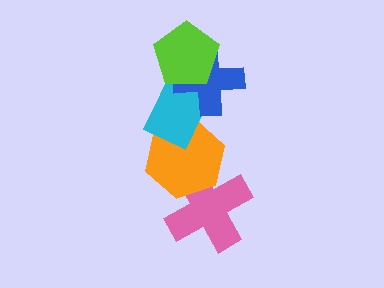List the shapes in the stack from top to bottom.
From top to bottom: the lime pentagon, the blue cross, the cyan rectangle, the orange hexagon, the pink cross.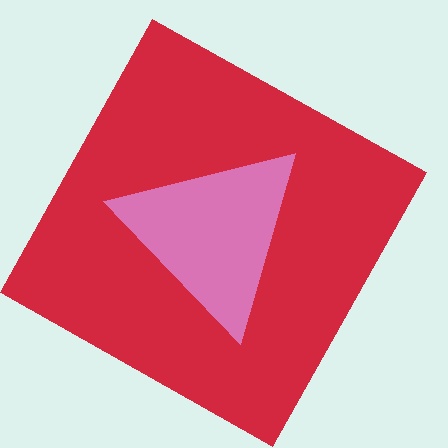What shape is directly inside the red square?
The pink triangle.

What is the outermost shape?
The red square.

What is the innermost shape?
The pink triangle.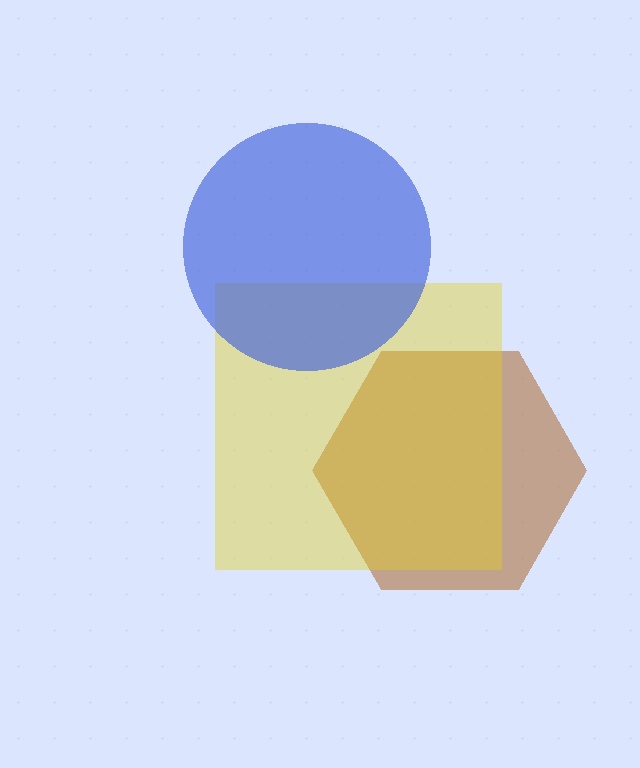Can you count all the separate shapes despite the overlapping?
Yes, there are 3 separate shapes.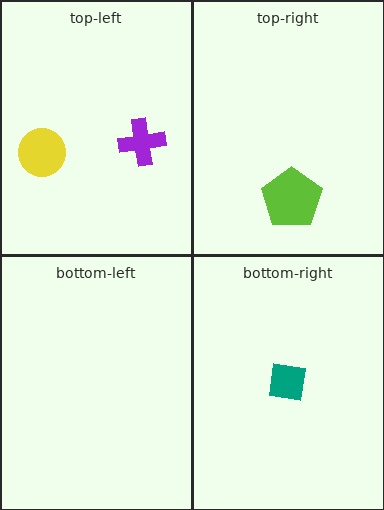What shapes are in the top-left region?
The purple cross, the yellow circle.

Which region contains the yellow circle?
The top-left region.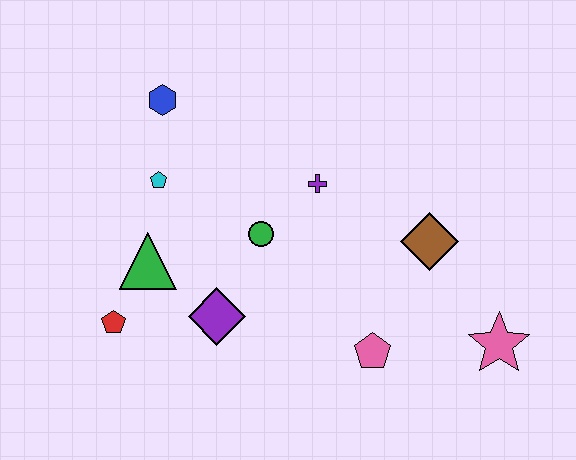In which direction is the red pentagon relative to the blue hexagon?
The red pentagon is below the blue hexagon.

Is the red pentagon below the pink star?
No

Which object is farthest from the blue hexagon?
The pink star is farthest from the blue hexagon.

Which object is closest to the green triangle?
The red pentagon is closest to the green triangle.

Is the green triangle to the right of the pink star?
No